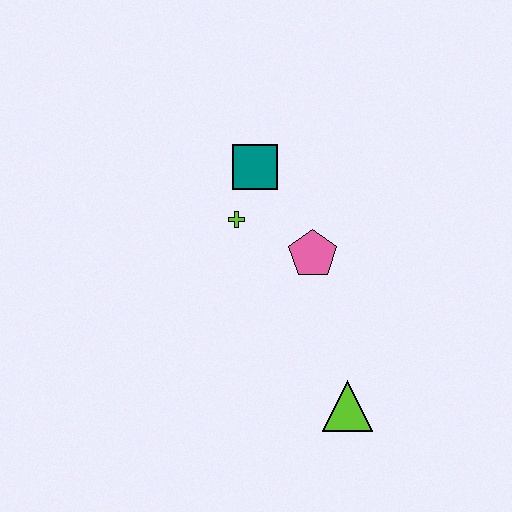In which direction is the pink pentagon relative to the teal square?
The pink pentagon is below the teal square.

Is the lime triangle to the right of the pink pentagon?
Yes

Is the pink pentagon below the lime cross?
Yes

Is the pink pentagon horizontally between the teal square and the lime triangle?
Yes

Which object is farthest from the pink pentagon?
The lime triangle is farthest from the pink pentagon.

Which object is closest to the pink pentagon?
The lime cross is closest to the pink pentagon.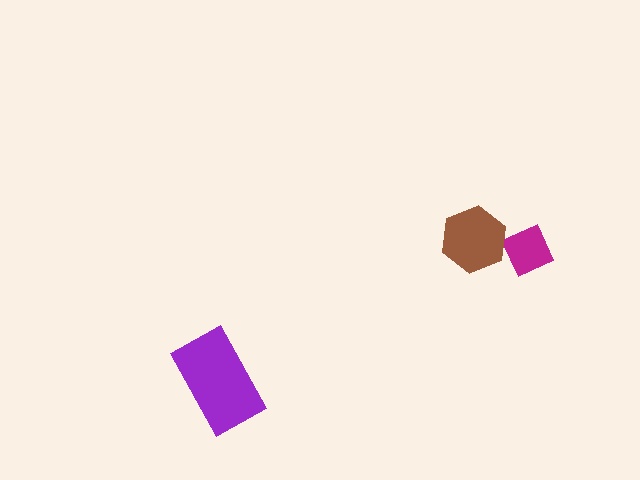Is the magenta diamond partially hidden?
Yes, it is partially covered by another shape.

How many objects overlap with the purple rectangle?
0 objects overlap with the purple rectangle.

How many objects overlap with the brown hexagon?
1 object overlaps with the brown hexagon.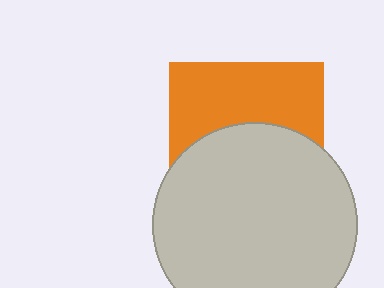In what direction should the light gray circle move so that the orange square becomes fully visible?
The light gray circle should move down. That is the shortest direction to clear the overlap and leave the orange square fully visible.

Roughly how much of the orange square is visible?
About half of it is visible (roughly 46%).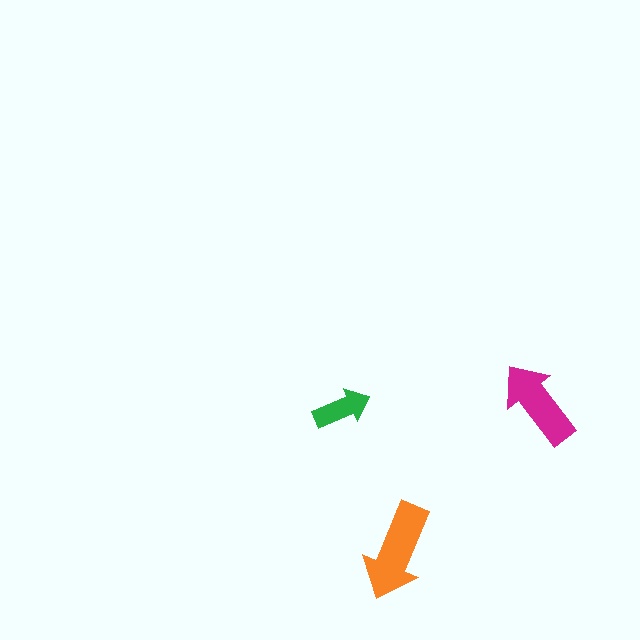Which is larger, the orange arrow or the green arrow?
The orange one.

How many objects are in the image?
There are 3 objects in the image.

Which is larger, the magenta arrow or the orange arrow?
The orange one.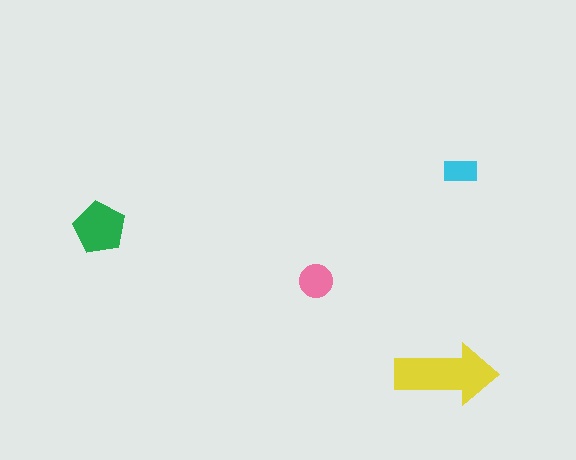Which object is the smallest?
The cyan rectangle.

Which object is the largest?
The yellow arrow.